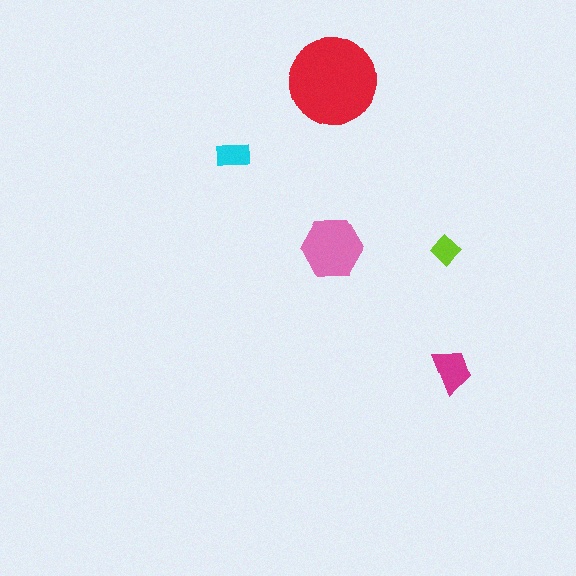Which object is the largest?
The red circle.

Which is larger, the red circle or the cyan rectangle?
The red circle.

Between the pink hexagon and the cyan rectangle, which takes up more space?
The pink hexagon.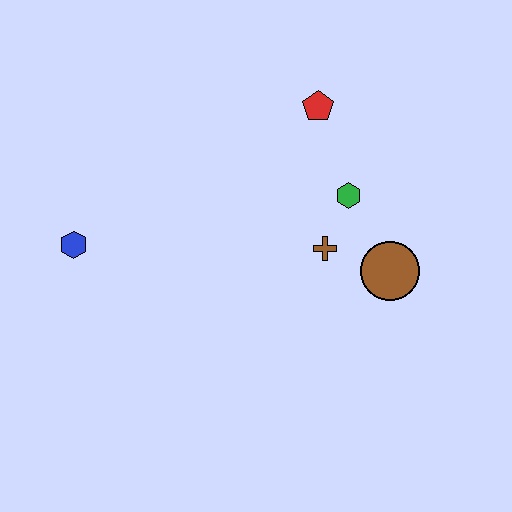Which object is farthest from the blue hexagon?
The brown circle is farthest from the blue hexagon.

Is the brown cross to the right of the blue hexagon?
Yes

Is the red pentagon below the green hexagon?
No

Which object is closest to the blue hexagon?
The brown cross is closest to the blue hexagon.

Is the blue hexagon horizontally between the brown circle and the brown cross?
No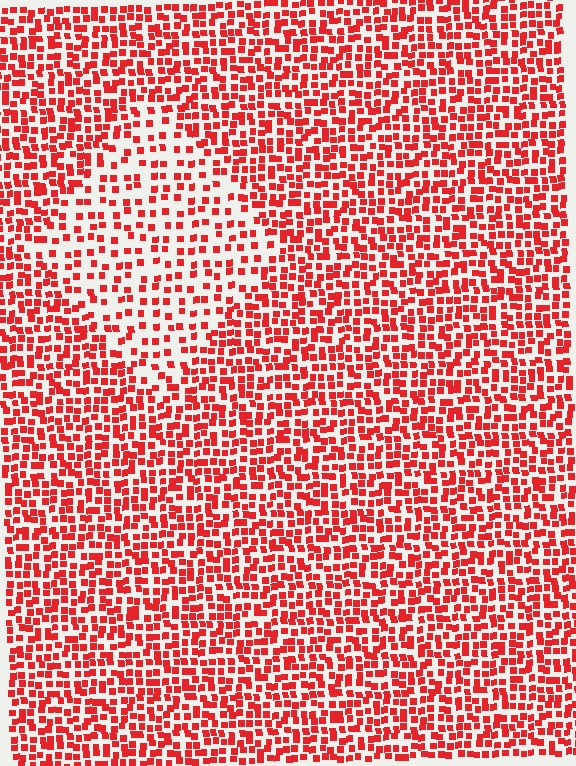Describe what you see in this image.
The image contains small red elements arranged at two different densities. A diamond-shaped region is visible where the elements are less densely packed than the surrounding area.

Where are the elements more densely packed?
The elements are more densely packed outside the diamond boundary.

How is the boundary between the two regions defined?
The boundary is defined by a change in element density (approximately 1.9x ratio). All elements are the same color, size, and shape.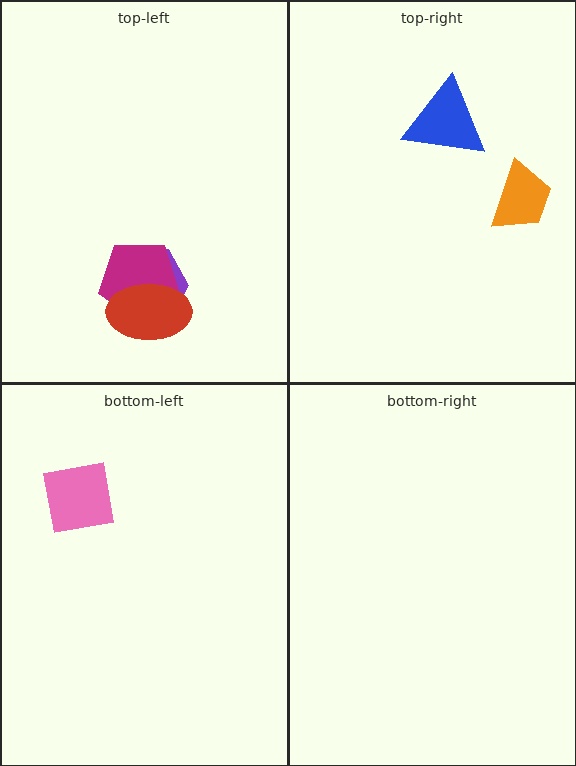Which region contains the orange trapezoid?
The top-right region.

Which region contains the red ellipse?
The top-left region.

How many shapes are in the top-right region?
2.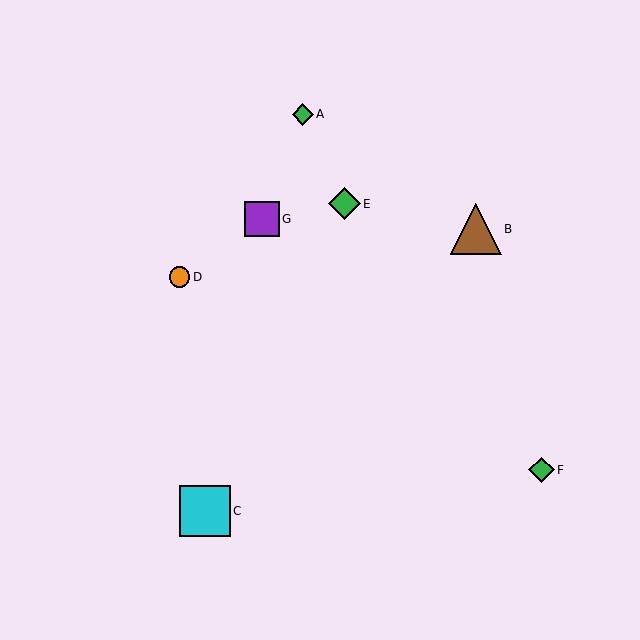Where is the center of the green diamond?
The center of the green diamond is at (541, 470).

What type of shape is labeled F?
Shape F is a green diamond.